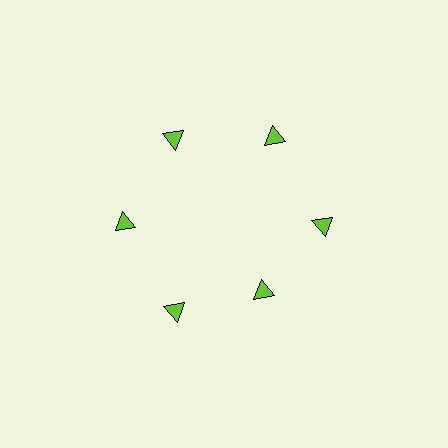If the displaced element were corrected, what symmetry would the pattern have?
It would have 6-fold rotational symmetry — the pattern would map onto itself every 60 degrees.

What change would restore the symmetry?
The symmetry would be restored by moving it outward, back onto the ring so that all 6 triangles sit at equal angles and equal distance from the center.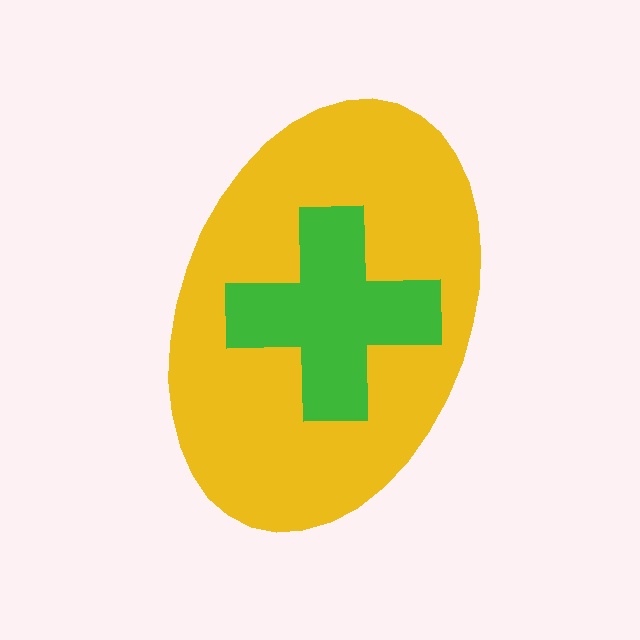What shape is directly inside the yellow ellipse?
The green cross.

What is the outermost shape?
The yellow ellipse.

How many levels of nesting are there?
2.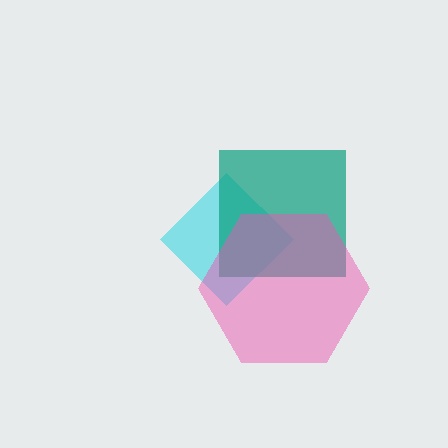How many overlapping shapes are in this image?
There are 3 overlapping shapes in the image.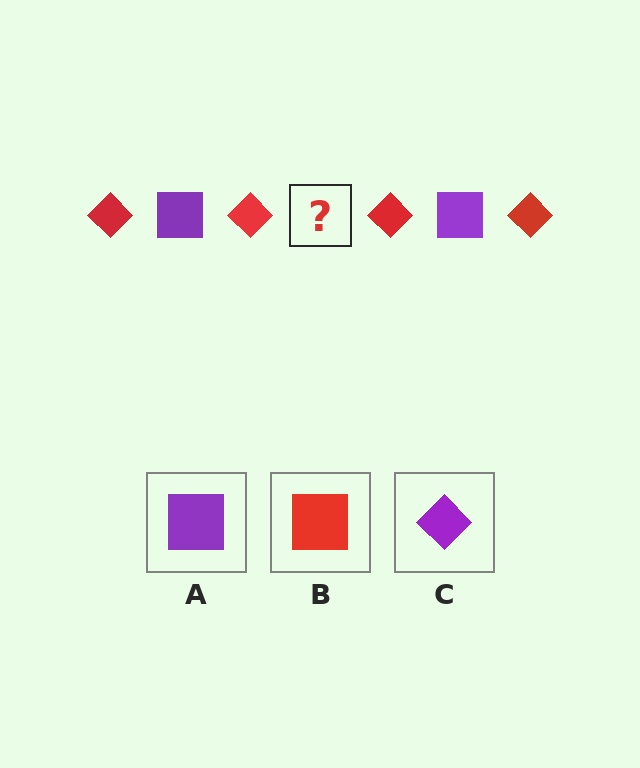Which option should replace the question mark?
Option A.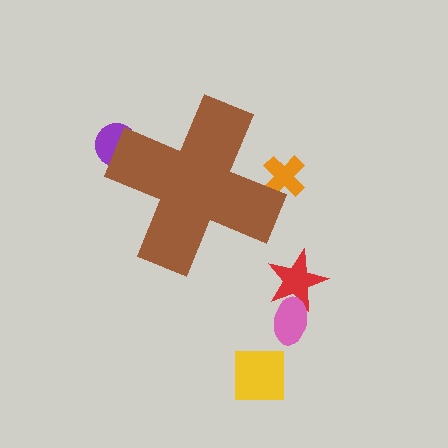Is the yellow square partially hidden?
No, the yellow square is fully visible.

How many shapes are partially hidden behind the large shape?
2 shapes are partially hidden.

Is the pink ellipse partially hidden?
No, the pink ellipse is fully visible.